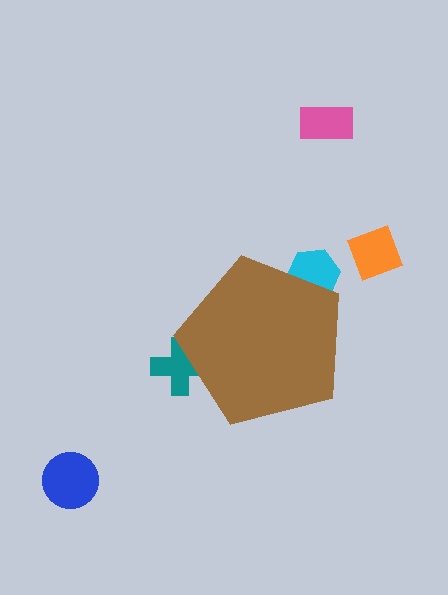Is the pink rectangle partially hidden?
No, the pink rectangle is fully visible.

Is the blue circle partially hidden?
No, the blue circle is fully visible.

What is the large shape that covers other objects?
A brown pentagon.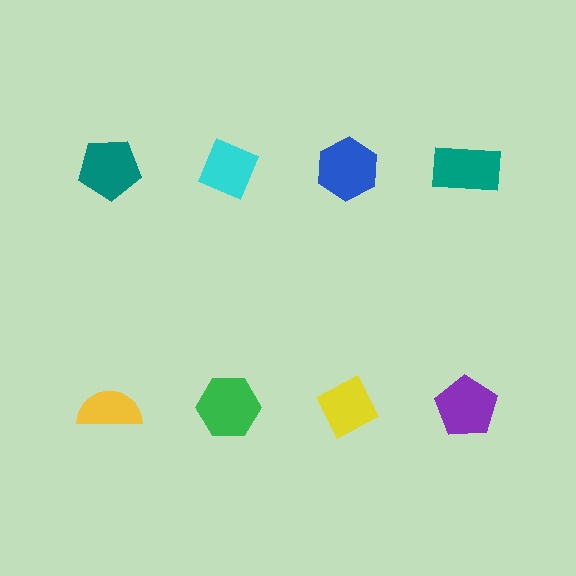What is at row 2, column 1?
A yellow semicircle.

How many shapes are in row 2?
4 shapes.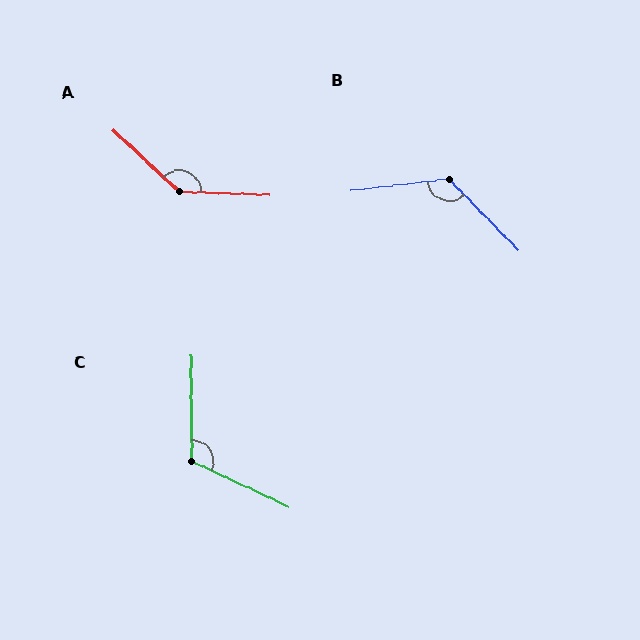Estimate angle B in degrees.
Approximately 127 degrees.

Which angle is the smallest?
C, at approximately 115 degrees.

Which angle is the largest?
A, at approximately 139 degrees.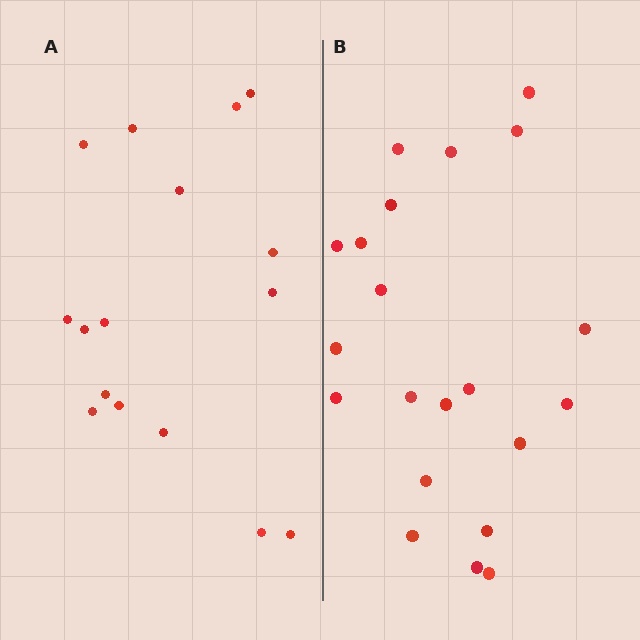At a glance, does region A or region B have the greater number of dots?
Region B (the right region) has more dots.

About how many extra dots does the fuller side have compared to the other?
Region B has about 5 more dots than region A.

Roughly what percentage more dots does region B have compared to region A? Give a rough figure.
About 30% more.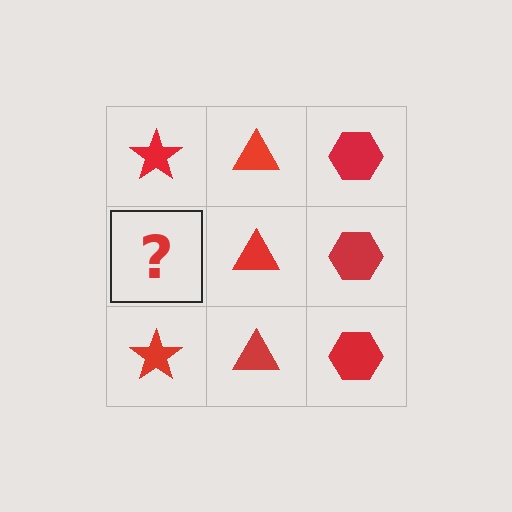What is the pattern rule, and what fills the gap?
The rule is that each column has a consistent shape. The gap should be filled with a red star.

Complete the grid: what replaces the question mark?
The question mark should be replaced with a red star.